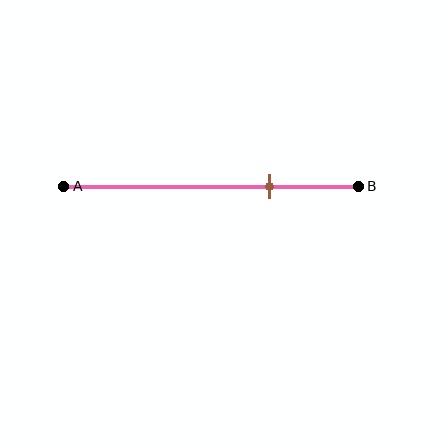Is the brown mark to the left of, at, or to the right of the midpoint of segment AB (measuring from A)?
The brown mark is to the right of the midpoint of segment AB.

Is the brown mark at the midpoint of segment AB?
No, the mark is at about 70% from A, not at the 50% midpoint.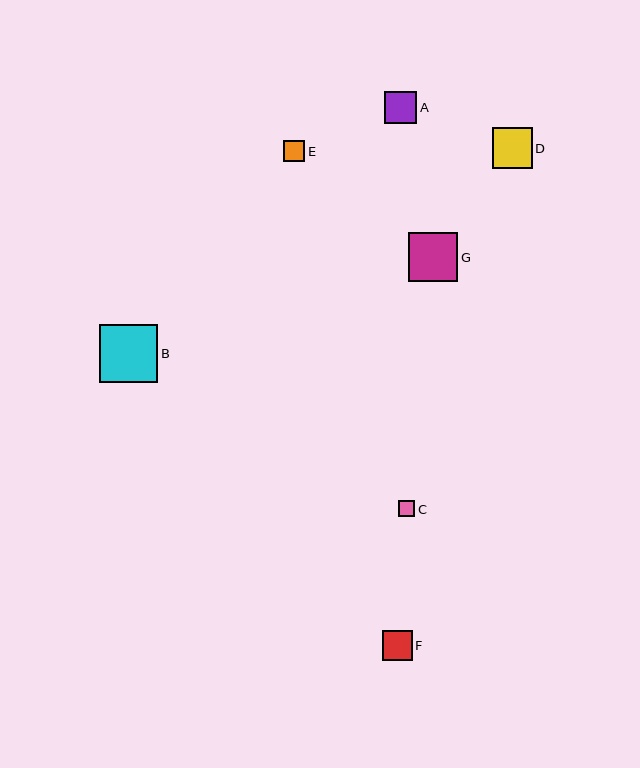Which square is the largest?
Square B is the largest with a size of approximately 58 pixels.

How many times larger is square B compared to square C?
Square B is approximately 3.6 times the size of square C.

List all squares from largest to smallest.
From largest to smallest: B, G, D, A, F, E, C.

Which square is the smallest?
Square C is the smallest with a size of approximately 16 pixels.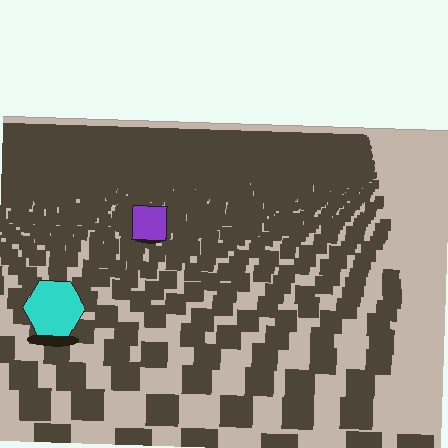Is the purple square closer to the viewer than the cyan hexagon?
No. The cyan hexagon is closer — you can tell from the texture gradient: the ground texture is coarser near it.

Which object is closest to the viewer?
The cyan hexagon is closest. The texture marks near it are larger and more spread out.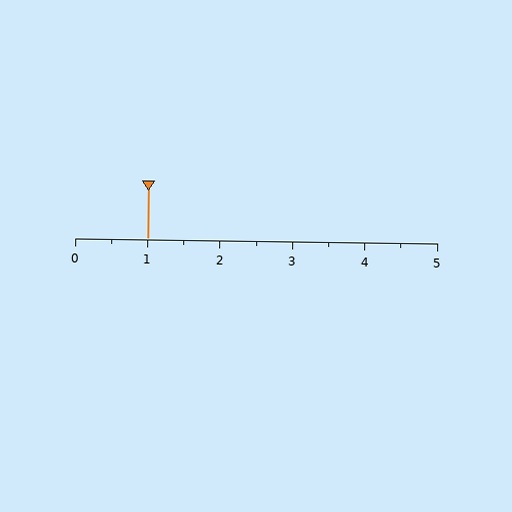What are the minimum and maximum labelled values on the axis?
The axis runs from 0 to 5.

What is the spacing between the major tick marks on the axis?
The major ticks are spaced 1 apart.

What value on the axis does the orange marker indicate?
The marker indicates approximately 1.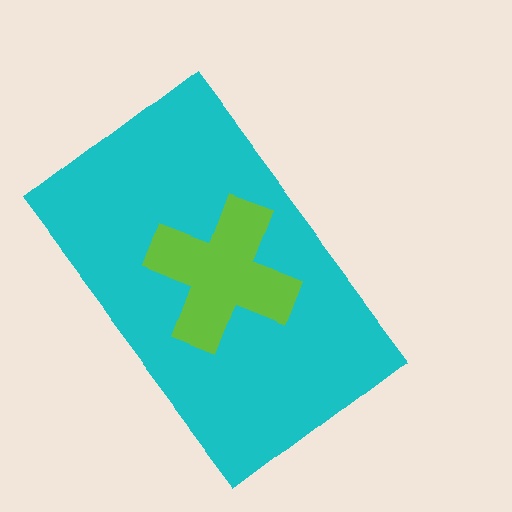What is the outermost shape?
The cyan rectangle.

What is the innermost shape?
The lime cross.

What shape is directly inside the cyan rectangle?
The lime cross.